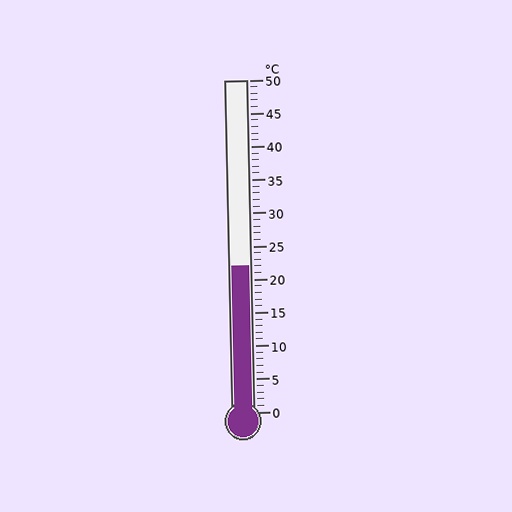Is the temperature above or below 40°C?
The temperature is below 40°C.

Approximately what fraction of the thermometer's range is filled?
The thermometer is filled to approximately 45% of its range.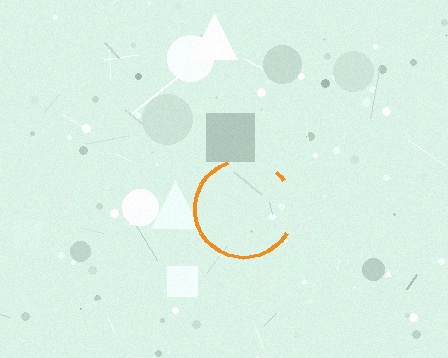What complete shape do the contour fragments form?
The contour fragments form a circle.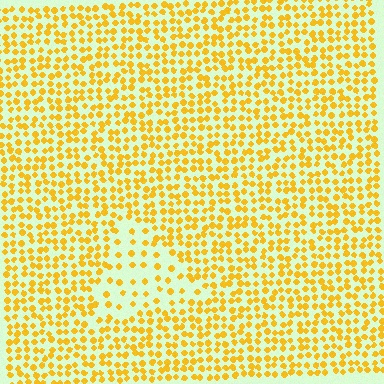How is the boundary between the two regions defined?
The boundary is defined by a change in element density (approximately 2.2x ratio). All elements are the same color, size, and shape.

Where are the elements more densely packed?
The elements are more densely packed outside the triangle boundary.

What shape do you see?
I see a triangle.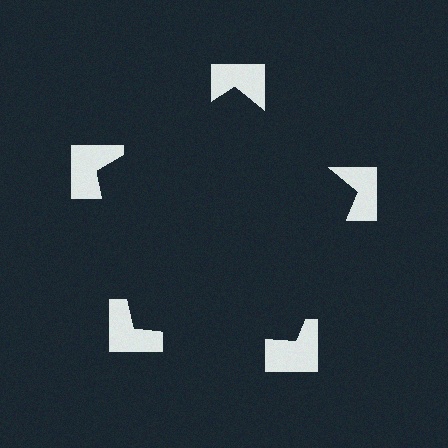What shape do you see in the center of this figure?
An illusory pentagon — its edges are inferred from the aligned wedge cuts in the notched squares, not physically drawn.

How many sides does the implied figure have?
5 sides.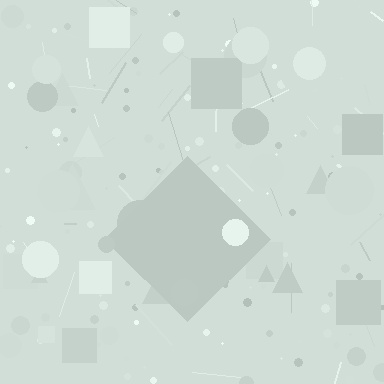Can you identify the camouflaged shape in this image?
The camouflaged shape is a diamond.